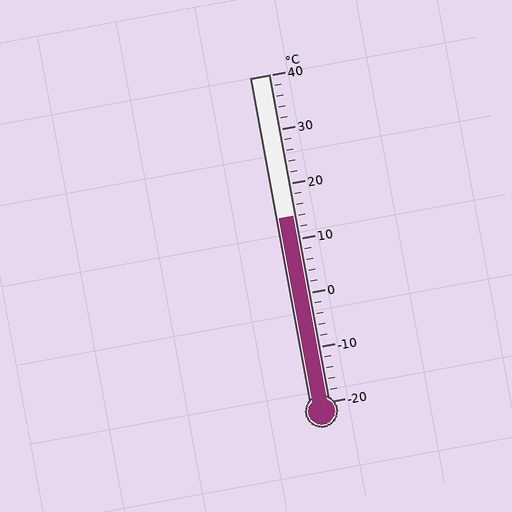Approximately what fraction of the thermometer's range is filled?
The thermometer is filled to approximately 55% of its range.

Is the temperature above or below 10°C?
The temperature is above 10°C.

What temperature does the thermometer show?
The thermometer shows approximately 14°C.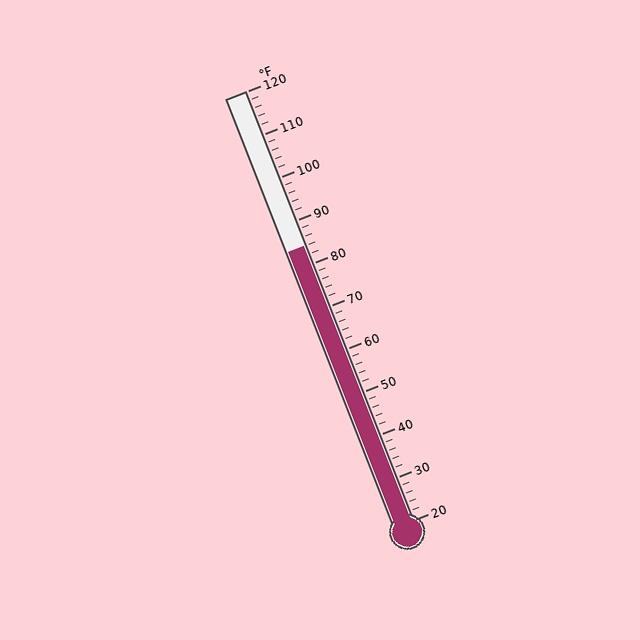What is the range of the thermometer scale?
The thermometer scale ranges from 20°F to 120°F.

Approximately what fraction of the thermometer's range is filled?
The thermometer is filled to approximately 65% of its range.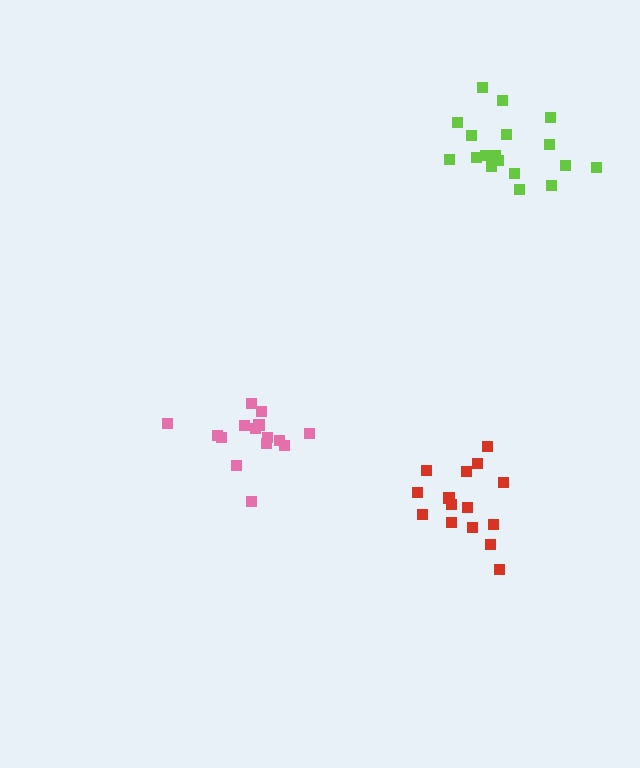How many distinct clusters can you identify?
There are 3 distinct clusters.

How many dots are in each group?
Group 1: 15 dots, Group 2: 15 dots, Group 3: 18 dots (48 total).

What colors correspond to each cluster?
The clusters are colored: red, pink, lime.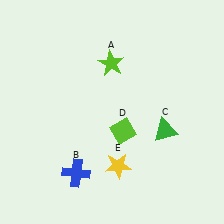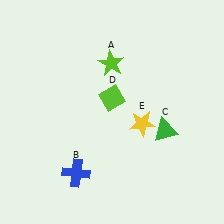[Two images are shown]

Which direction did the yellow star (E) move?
The yellow star (E) moved up.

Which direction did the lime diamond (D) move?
The lime diamond (D) moved up.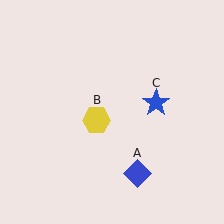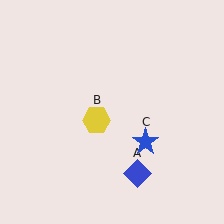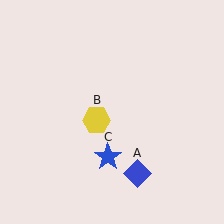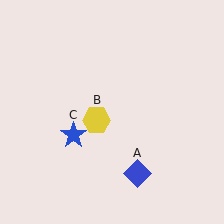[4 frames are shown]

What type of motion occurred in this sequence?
The blue star (object C) rotated clockwise around the center of the scene.